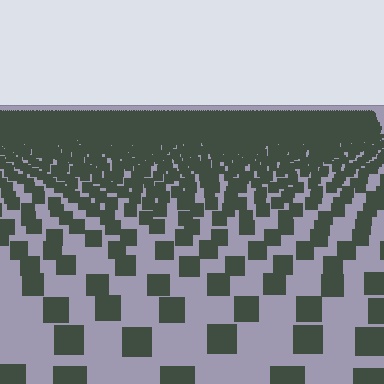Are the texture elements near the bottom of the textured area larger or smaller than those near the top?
Larger. Near the bottom, elements are closer to the viewer and appear at a bigger on-screen size.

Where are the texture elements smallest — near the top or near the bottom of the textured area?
Near the top.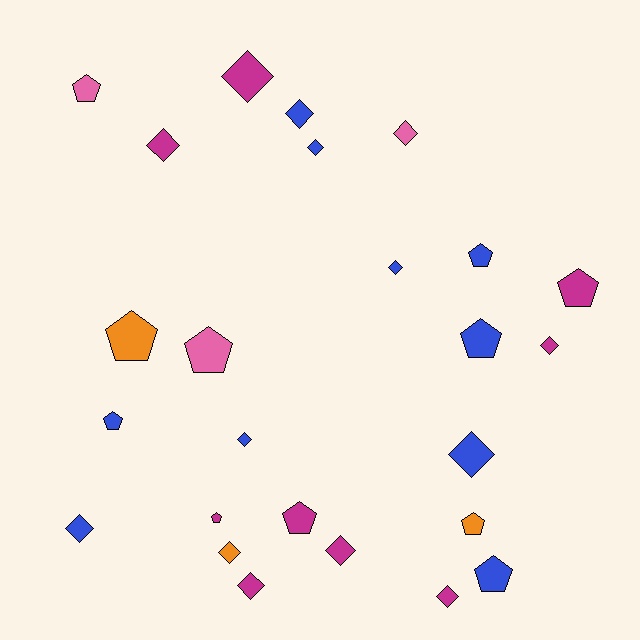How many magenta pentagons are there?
There are 3 magenta pentagons.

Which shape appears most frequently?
Diamond, with 14 objects.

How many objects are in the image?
There are 25 objects.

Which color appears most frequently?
Blue, with 10 objects.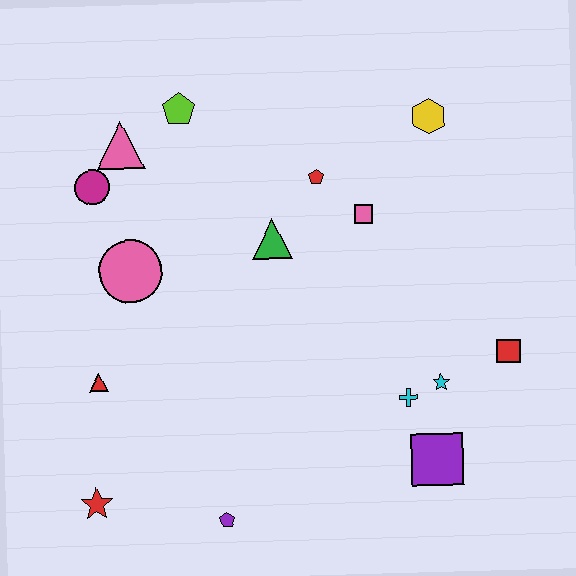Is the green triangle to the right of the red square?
No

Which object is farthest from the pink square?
The red star is farthest from the pink square.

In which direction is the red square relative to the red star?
The red square is to the right of the red star.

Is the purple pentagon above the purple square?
No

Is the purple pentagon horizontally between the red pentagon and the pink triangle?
Yes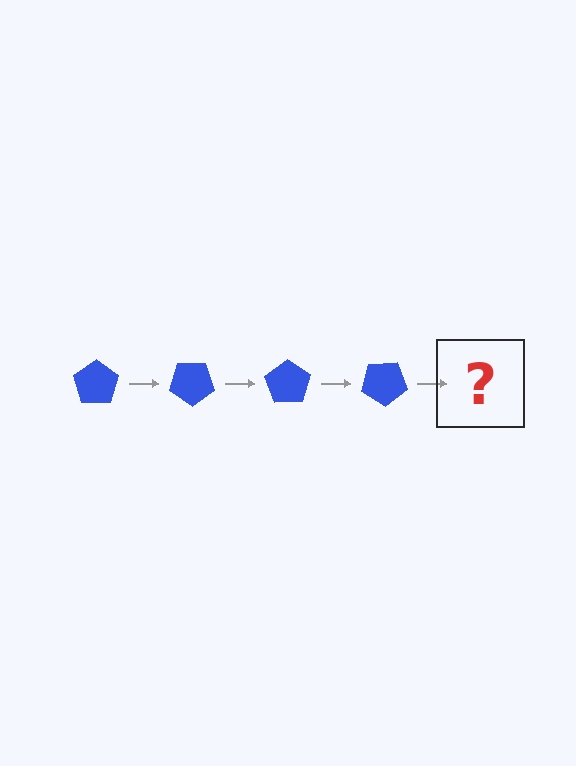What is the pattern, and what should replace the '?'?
The pattern is that the pentagon rotates 35 degrees each step. The '?' should be a blue pentagon rotated 140 degrees.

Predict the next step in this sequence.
The next step is a blue pentagon rotated 140 degrees.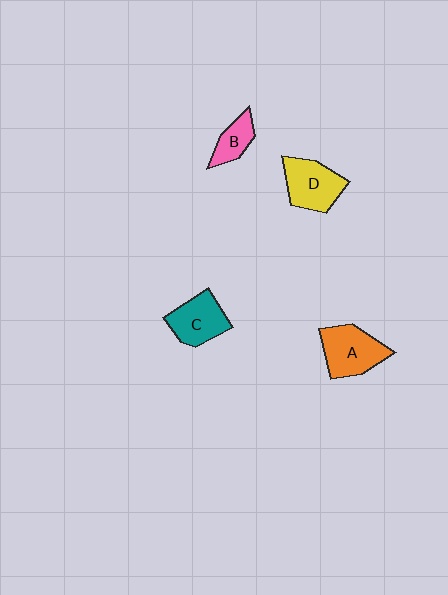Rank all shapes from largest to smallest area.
From largest to smallest: A (orange), D (yellow), C (teal), B (pink).